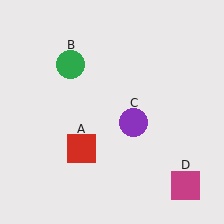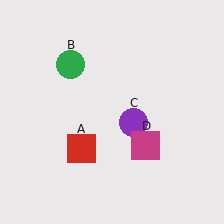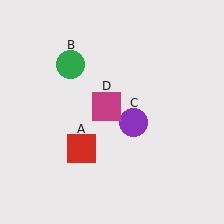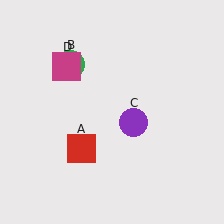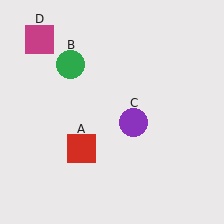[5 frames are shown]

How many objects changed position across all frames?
1 object changed position: magenta square (object D).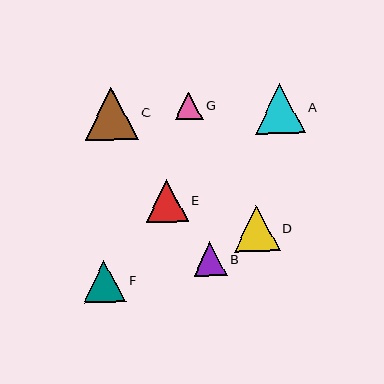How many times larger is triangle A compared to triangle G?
Triangle A is approximately 1.8 times the size of triangle G.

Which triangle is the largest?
Triangle C is the largest with a size of approximately 53 pixels.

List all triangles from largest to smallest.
From largest to smallest: C, A, D, E, F, B, G.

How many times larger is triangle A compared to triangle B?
Triangle A is approximately 1.5 times the size of triangle B.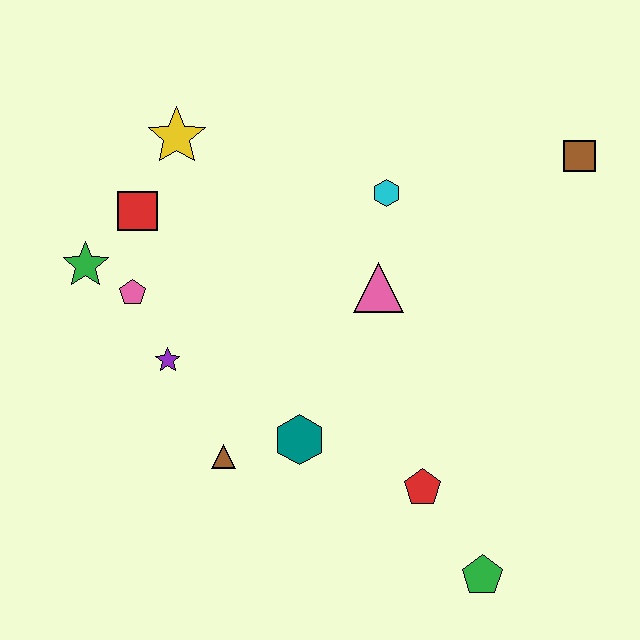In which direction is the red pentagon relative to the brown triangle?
The red pentagon is to the right of the brown triangle.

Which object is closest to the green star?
The pink pentagon is closest to the green star.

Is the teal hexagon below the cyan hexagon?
Yes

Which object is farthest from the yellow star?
The green pentagon is farthest from the yellow star.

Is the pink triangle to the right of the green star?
Yes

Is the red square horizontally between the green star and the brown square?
Yes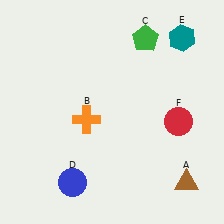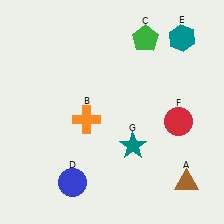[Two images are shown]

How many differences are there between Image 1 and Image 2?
There is 1 difference between the two images.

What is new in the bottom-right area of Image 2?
A teal star (G) was added in the bottom-right area of Image 2.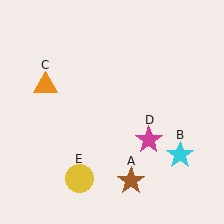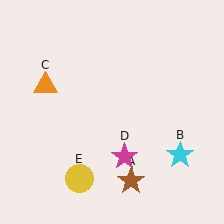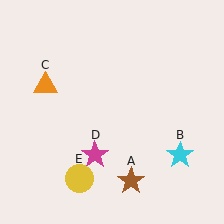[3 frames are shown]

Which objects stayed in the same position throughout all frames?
Brown star (object A) and cyan star (object B) and orange triangle (object C) and yellow circle (object E) remained stationary.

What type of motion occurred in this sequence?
The magenta star (object D) rotated clockwise around the center of the scene.